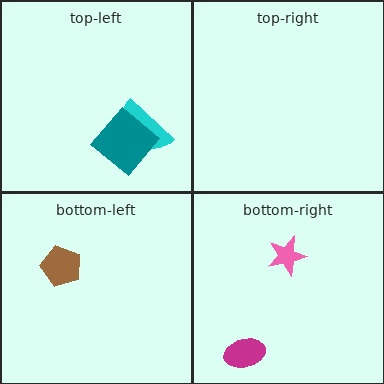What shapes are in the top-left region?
The cyan semicircle, the teal diamond.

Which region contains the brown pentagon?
The bottom-left region.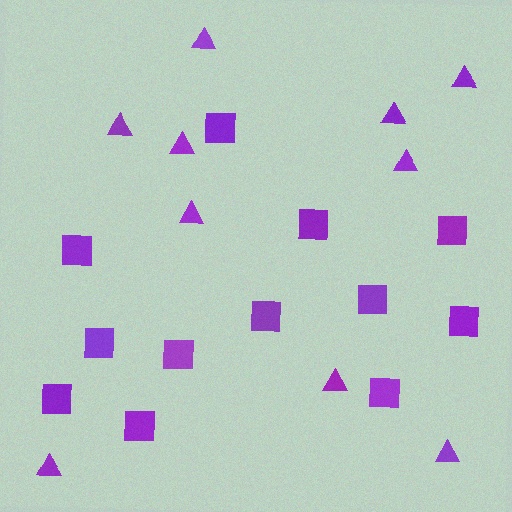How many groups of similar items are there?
There are 2 groups: one group of triangles (10) and one group of squares (12).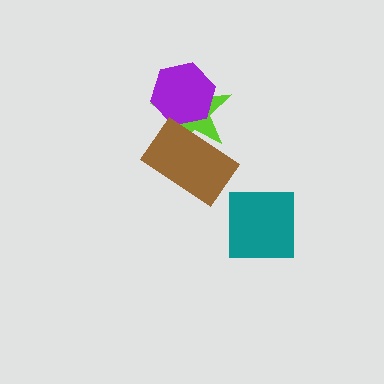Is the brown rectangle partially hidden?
No, no other shape covers it.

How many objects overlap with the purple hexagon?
1 object overlaps with the purple hexagon.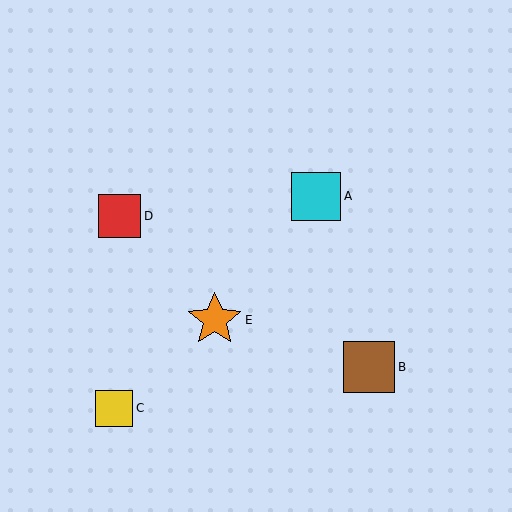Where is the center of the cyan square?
The center of the cyan square is at (316, 196).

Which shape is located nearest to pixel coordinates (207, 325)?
The orange star (labeled E) at (215, 320) is nearest to that location.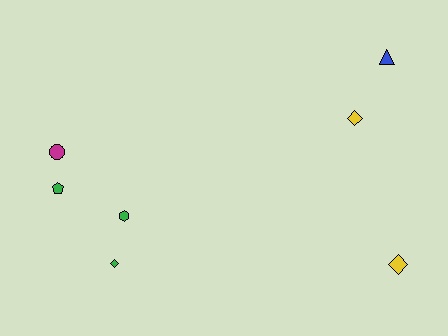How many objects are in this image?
There are 7 objects.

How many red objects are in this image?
There are no red objects.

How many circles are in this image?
There is 1 circle.